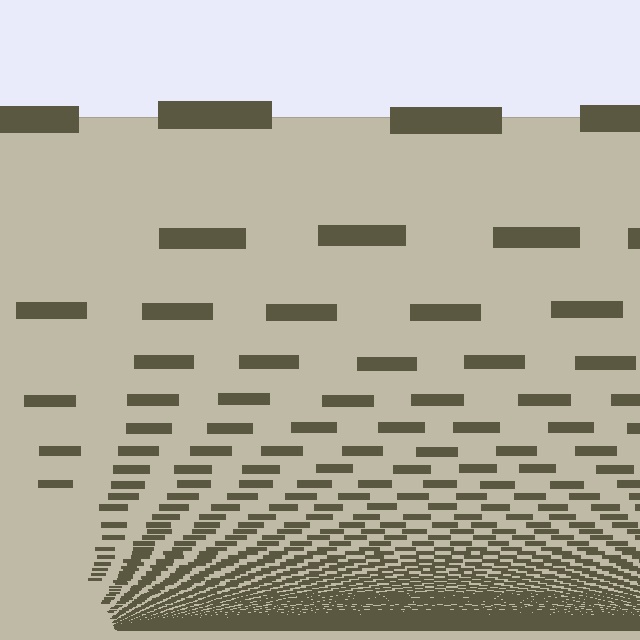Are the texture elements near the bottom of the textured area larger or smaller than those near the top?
Smaller. The gradient is inverted — elements near the bottom are smaller and denser.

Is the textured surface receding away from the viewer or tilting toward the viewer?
The surface appears to tilt toward the viewer. Texture elements get larger and sparser toward the top.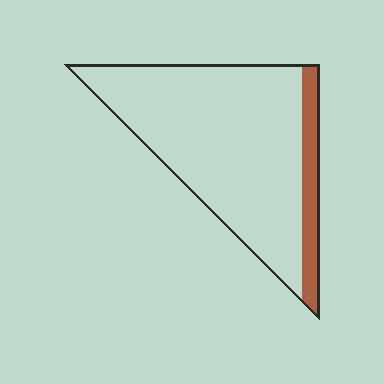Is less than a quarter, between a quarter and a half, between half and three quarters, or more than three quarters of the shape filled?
Less than a quarter.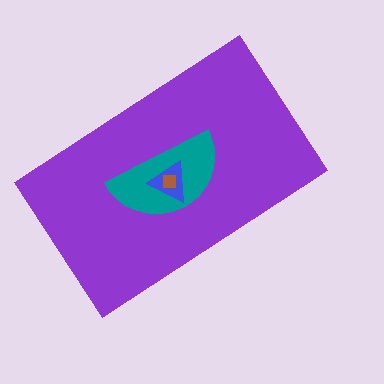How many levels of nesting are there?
4.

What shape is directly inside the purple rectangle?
The teal semicircle.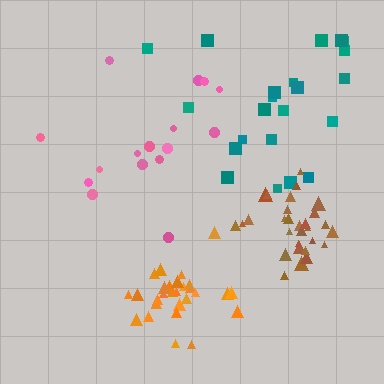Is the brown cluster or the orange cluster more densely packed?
Brown.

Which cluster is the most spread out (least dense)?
Teal.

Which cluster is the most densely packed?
Brown.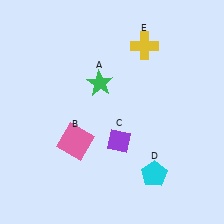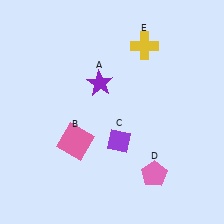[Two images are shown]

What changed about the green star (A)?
In Image 1, A is green. In Image 2, it changed to purple.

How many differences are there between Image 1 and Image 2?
There are 2 differences between the two images.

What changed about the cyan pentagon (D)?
In Image 1, D is cyan. In Image 2, it changed to pink.